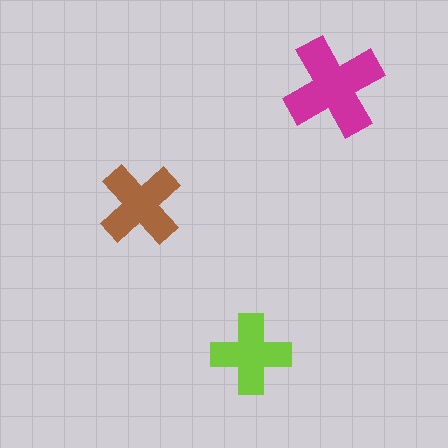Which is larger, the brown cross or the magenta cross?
The magenta one.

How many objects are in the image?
There are 3 objects in the image.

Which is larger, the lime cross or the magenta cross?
The magenta one.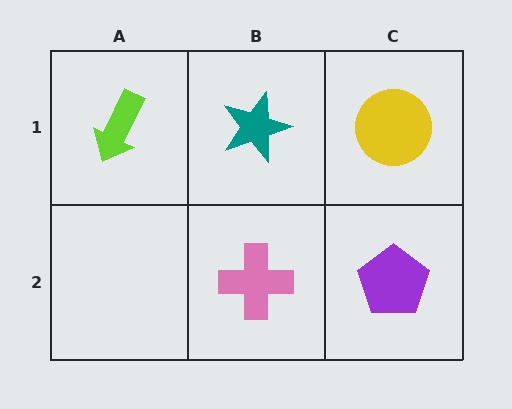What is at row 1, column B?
A teal star.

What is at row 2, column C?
A purple pentagon.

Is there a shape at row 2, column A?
No, that cell is empty.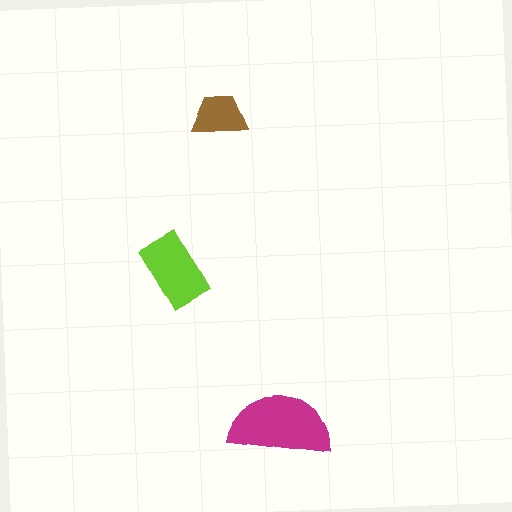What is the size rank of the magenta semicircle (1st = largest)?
1st.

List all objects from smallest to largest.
The brown trapezoid, the lime rectangle, the magenta semicircle.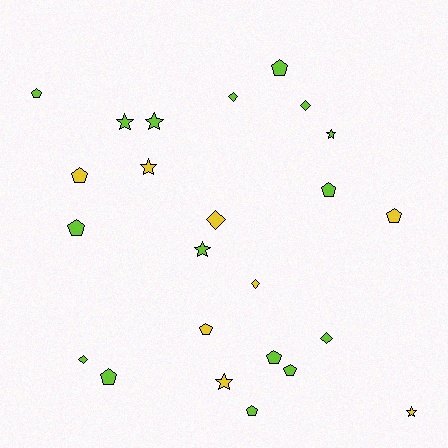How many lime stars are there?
There are 4 lime stars.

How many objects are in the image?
There are 24 objects.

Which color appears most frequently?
Lime, with 16 objects.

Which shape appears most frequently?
Pentagon, with 11 objects.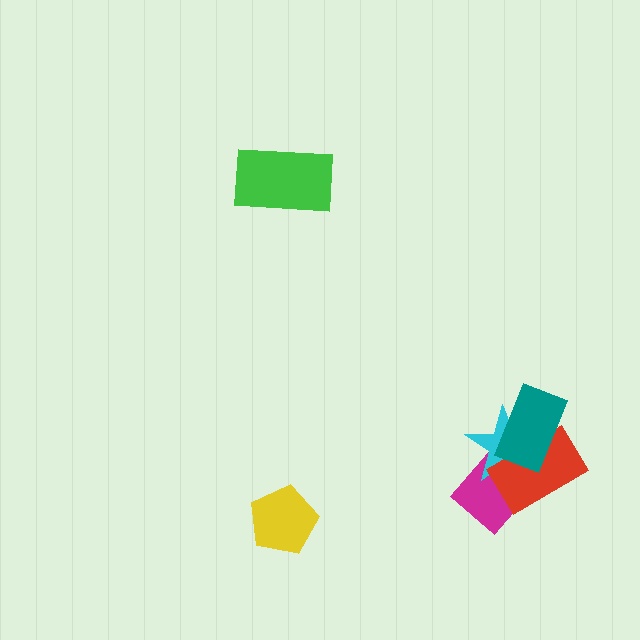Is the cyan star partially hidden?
Yes, it is partially covered by another shape.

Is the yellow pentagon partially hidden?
No, no other shape covers it.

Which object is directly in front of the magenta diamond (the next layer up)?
The cyan star is directly in front of the magenta diamond.